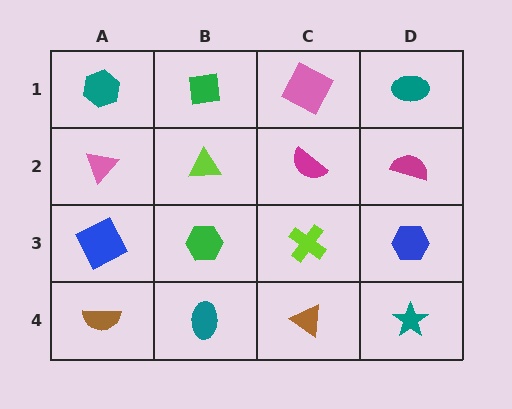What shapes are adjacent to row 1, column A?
A pink triangle (row 2, column A), a green square (row 1, column B).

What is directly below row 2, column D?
A blue hexagon.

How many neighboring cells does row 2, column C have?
4.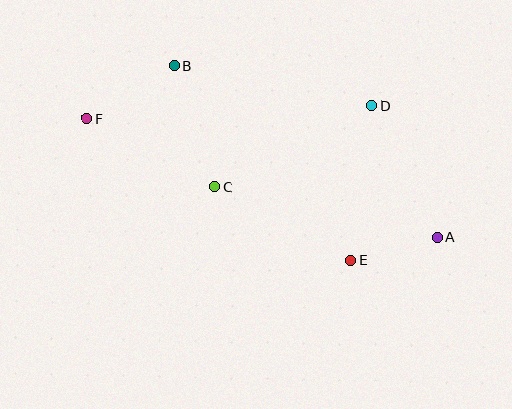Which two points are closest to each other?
Points A and E are closest to each other.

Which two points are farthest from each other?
Points A and F are farthest from each other.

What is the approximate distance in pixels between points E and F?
The distance between E and F is approximately 300 pixels.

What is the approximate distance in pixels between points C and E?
The distance between C and E is approximately 154 pixels.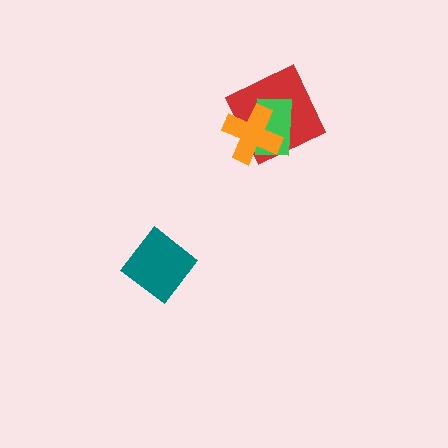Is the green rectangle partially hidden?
Yes, it is partially covered by another shape.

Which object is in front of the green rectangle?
The orange cross is in front of the green rectangle.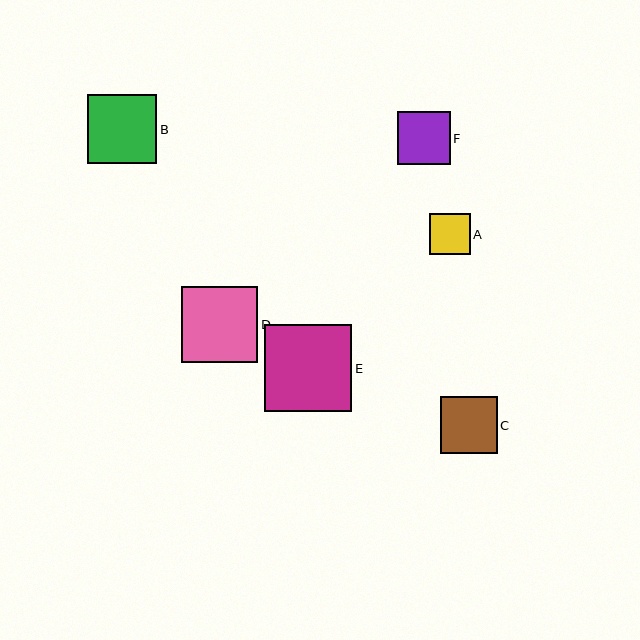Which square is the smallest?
Square A is the smallest with a size of approximately 41 pixels.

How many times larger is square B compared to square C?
Square B is approximately 1.2 times the size of square C.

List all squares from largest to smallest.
From largest to smallest: E, D, B, C, F, A.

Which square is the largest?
Square E is the largest with a size of approximately 88 pixels.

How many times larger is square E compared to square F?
Square E is approximately 1.7 times the size of square F.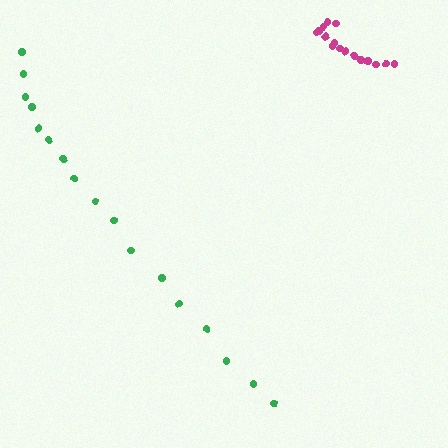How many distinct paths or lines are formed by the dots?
There are 2 distinct paths.